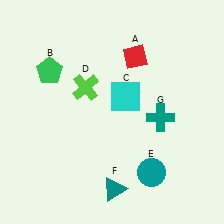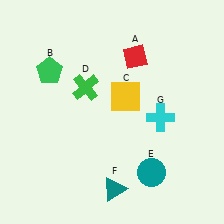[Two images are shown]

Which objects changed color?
C changed from cyan to yellow. D changed from lime to green. G changed from teal to cyan.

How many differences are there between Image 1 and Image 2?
There are 3 differences between the two images.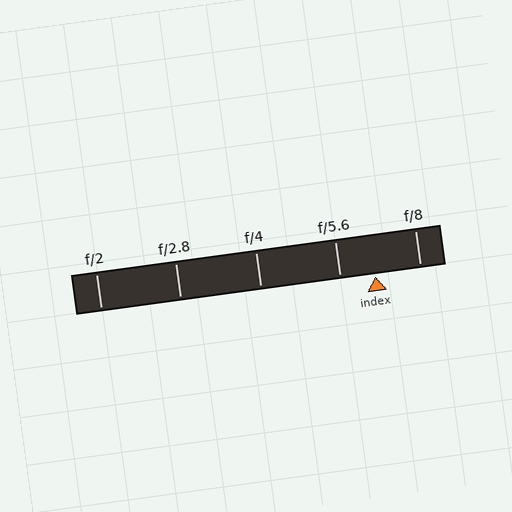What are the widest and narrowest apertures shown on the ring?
The widest aperture shown is f/2 and the narrowest is f/8.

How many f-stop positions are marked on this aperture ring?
There are 5 f-stop positions marked.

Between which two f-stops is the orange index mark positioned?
The index mark is between f/5.6 and f/8.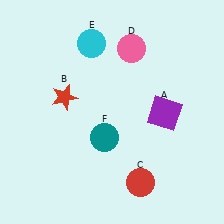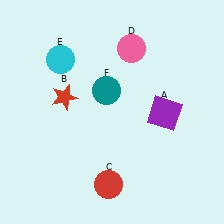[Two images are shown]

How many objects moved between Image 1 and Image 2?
3 objects moved between the two images.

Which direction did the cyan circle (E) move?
The cyan circle (E) moved left.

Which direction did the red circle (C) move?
The red circle (C) moved left.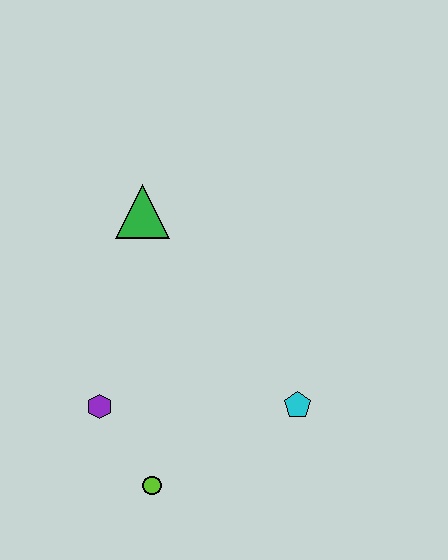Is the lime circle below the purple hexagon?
Yes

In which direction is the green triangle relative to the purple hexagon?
The green triangle is above the purple hexagon.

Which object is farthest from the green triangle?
The lime circle is farthest from the green triangle.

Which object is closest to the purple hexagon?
The lime circle is closest to the purple hexagon.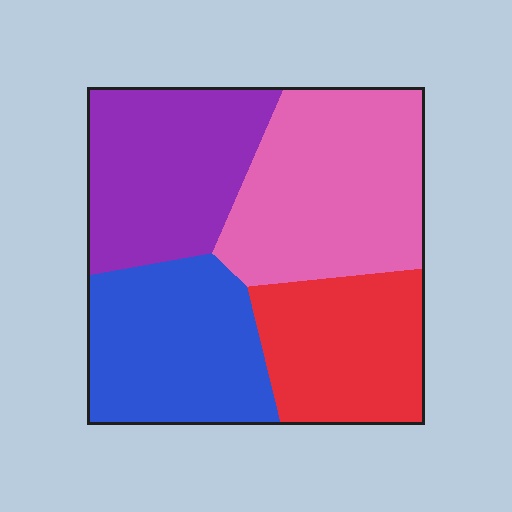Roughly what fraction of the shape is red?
Red covers roughly 20% of the shape.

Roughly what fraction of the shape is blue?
Blue covers 24% of the shape.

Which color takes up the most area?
Pink, at roughly 30%.